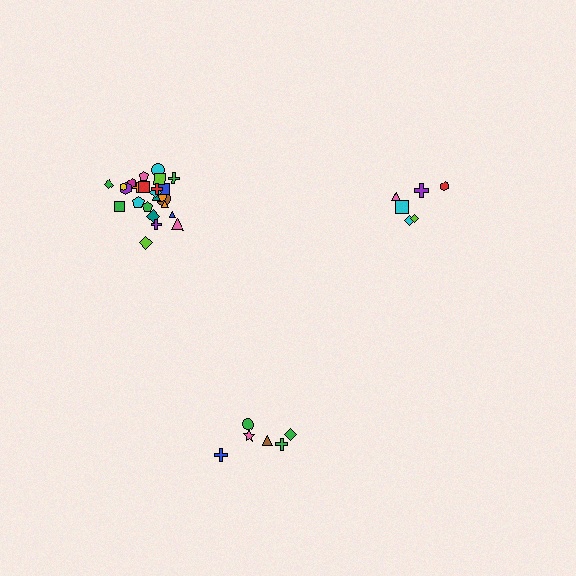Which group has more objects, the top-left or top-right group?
The top-left group.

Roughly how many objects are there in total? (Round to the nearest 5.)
Roughly 35 objects in total.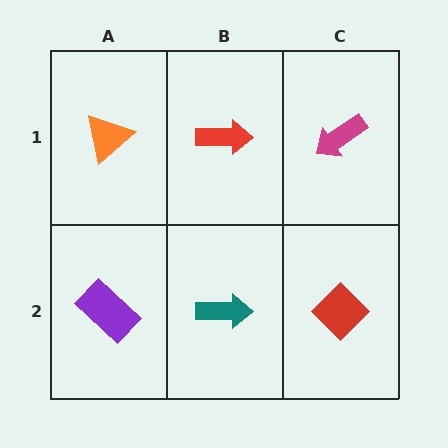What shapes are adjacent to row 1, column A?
A purple rectangle (row 2, column A), a red arrow (row 1, column B).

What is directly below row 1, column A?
A purple rectangle.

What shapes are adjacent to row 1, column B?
A teal arrow (row 2, column B), an orange triangle (row 1, column A), a magenta arrow (row 1, column C).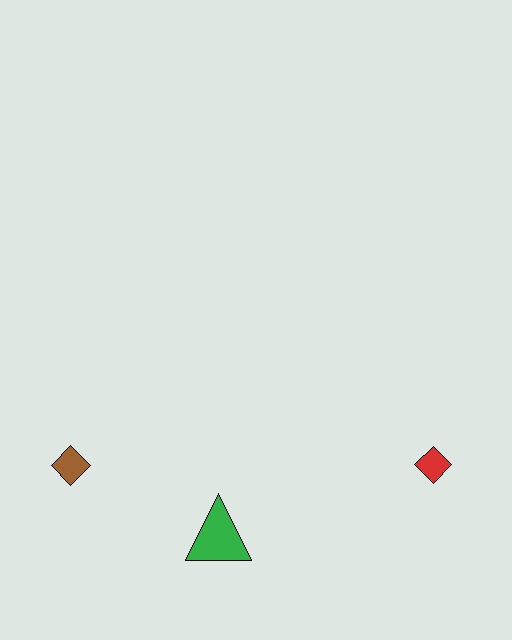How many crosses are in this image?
There are no crosses.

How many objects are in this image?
There are 3 objects.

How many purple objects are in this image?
There are no purple objects.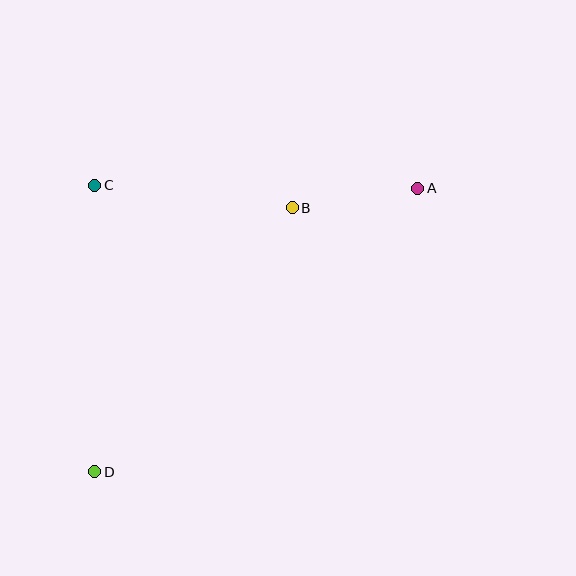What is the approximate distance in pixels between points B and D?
The distance between B and D is approximately 330 pixels.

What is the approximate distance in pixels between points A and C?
The distance between A and C is approximately 323 pixels.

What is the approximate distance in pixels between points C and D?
The distance between C and D is approximately 287 pixels.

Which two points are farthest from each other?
Points A and D are farthest from each other.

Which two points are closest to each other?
Points A and B are closest to each other.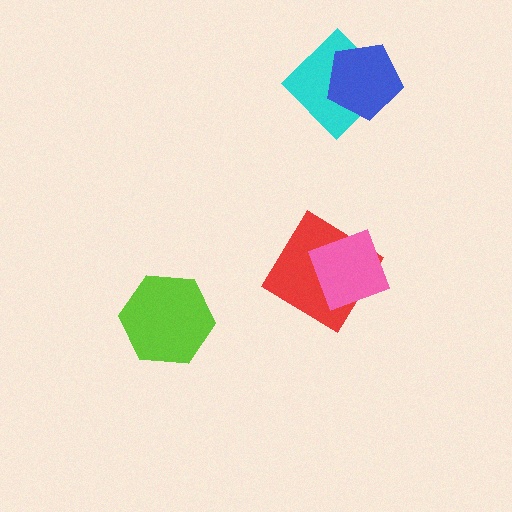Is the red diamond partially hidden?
Yes, it is partially covered by another shape.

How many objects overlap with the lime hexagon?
0 objects overlap with the lime hexagon.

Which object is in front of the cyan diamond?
The blue pentagon is in front of the cyan diamond.